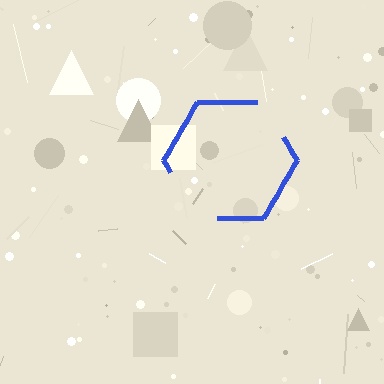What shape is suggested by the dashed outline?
The dashed outline suggests a hexagon.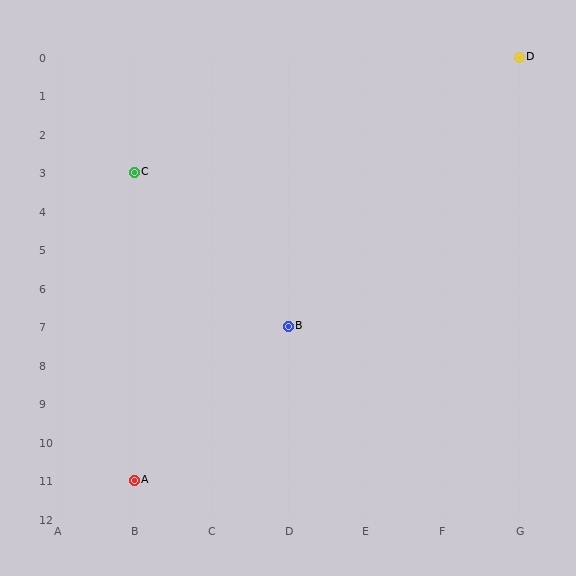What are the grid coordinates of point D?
Point D is at grid coordinates (G, 0).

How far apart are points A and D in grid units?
Points A and D are 5 columns and 11 rows apart (about 12.1 grid units diagonally).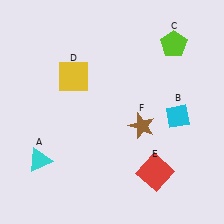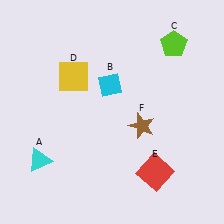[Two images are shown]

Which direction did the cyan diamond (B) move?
The cyan diamond (B) moved left.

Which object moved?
The cyan diamond (B) moved left.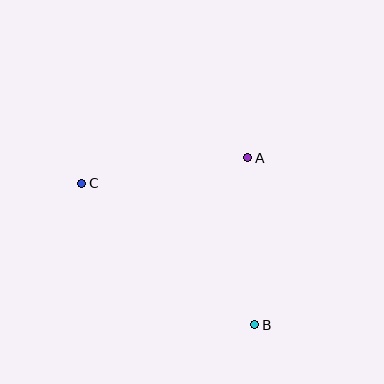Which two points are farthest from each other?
Points B and C are farthest from each other.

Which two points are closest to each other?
Points A and B are closest to each other.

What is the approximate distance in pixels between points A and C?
The distance between A and C is approximately 168 pixels.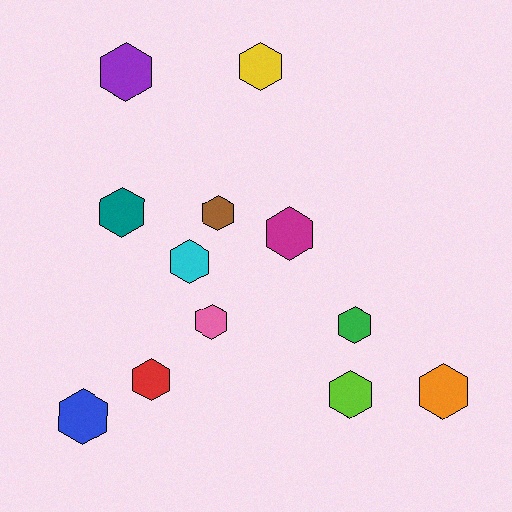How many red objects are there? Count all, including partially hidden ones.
There is 1 red object.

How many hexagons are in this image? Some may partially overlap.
There are 12 hexagons.